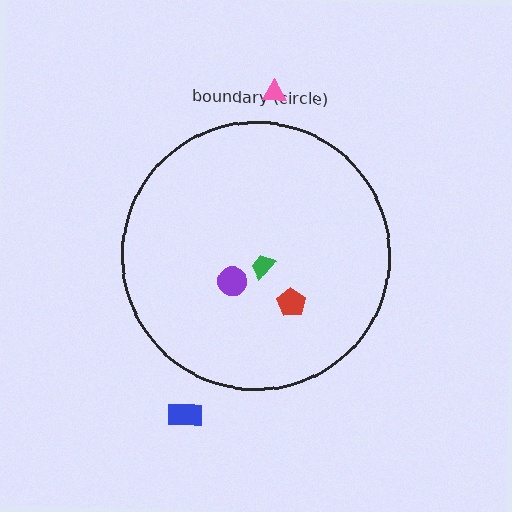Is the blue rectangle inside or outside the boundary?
Outside.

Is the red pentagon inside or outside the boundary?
Inside.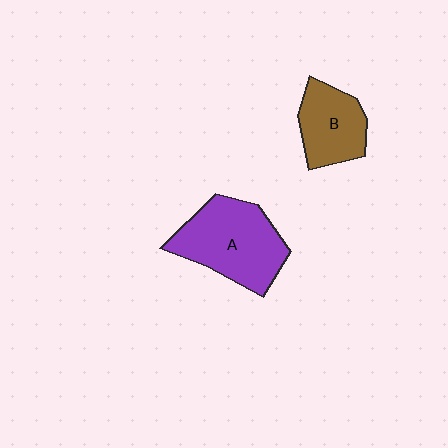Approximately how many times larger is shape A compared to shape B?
Approximately 1.6 times.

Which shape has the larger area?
Shape A (purple).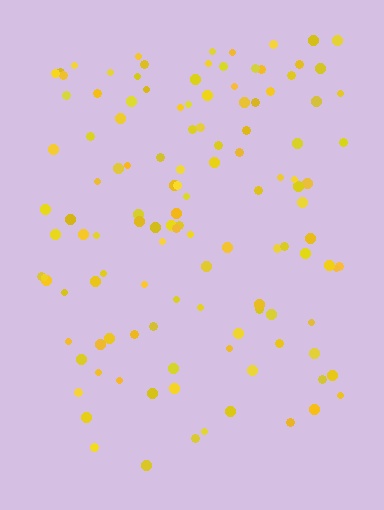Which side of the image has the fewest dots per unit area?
The bottom.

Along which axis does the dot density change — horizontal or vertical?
Vertical.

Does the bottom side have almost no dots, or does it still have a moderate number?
Still a moderate number, just noticeably fewer than the top.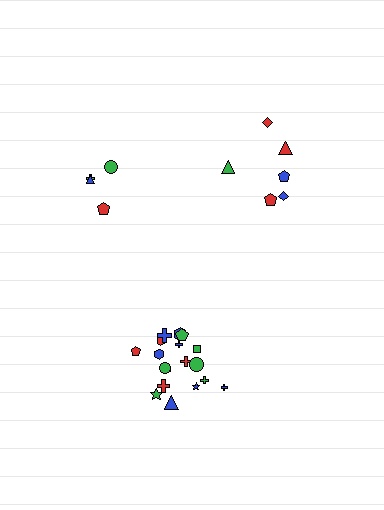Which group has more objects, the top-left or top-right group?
The top-right group.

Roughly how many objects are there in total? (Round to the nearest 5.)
Roughly 30 objects in total.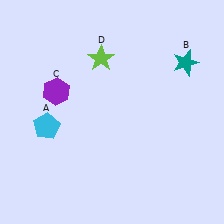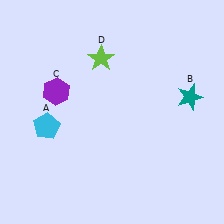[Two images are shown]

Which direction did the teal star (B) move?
The teal star (B) moved down.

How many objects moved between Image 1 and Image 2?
1 object moved between the two images.